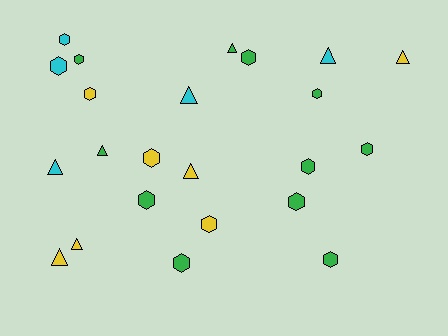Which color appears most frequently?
Green, with 11 objects.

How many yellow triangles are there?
There are 4 yellow triangles.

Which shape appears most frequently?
Hexagon, with 14 objects.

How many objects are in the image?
There are 23 objects.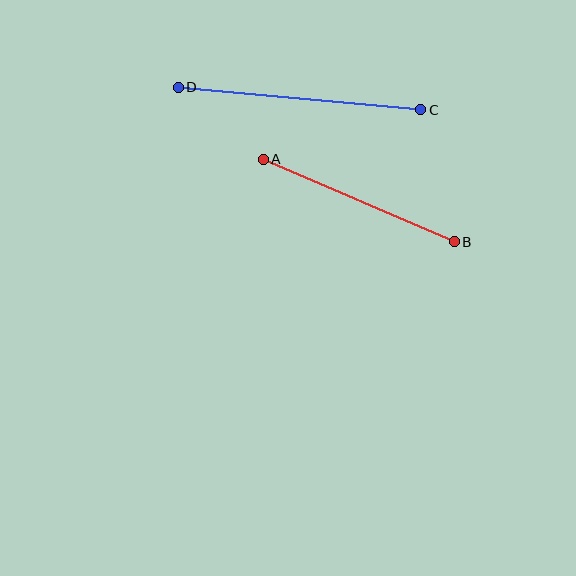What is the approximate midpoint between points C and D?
The midpoint is at approximately (299, 98) pixels.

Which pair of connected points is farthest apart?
Points C and D are farthest apart.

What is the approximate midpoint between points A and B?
The midpoint is at approximately (359, 200) pixels.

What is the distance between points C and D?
The distance is approximately 243 pixels.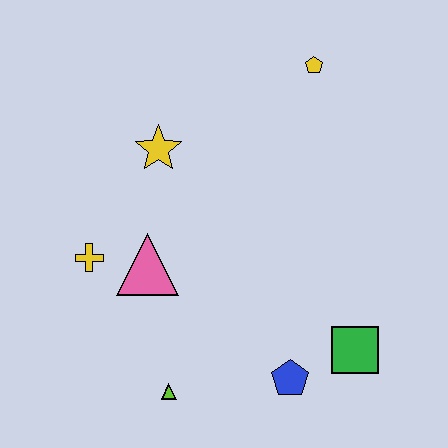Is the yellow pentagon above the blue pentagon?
Yes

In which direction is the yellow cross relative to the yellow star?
The yellow cross is below the yellow star.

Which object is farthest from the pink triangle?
The yellow pentagon is farthest from the pink triangle.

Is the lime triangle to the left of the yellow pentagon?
Yes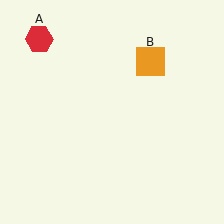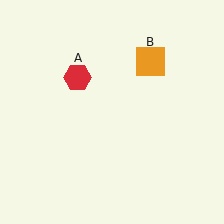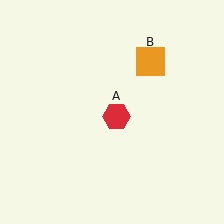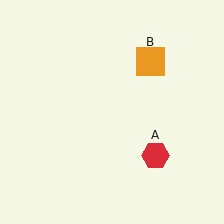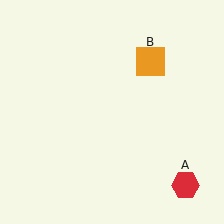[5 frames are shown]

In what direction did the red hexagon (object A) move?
The red hexagon (object A) moved down and to the right.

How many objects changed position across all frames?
1 object changed position: red hexagon (object A).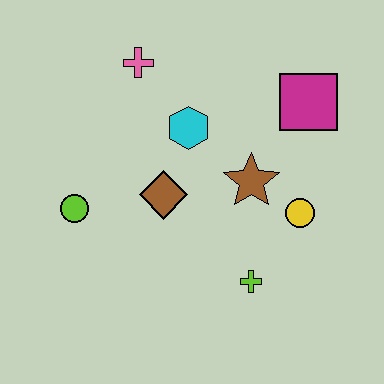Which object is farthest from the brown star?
The lime circle is farthest from the brown star.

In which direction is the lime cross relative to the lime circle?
The lime cross is to the right of the lime circle.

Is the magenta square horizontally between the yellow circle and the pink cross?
No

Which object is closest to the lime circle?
The brown diamond is closest to the lime circle.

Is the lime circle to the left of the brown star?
Yes